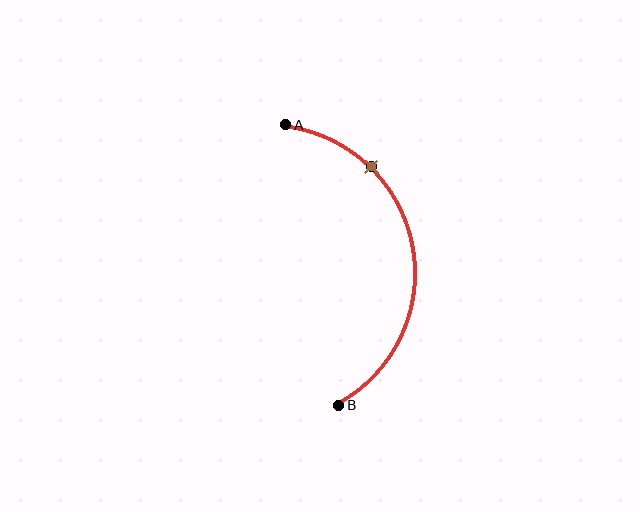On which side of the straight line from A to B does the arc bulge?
The arc bulges to the right of the straight line connecting A and B.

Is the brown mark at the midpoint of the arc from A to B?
No. The brown mark lies on the arc but is closer to endpoint A. The arc midpoint would be at the point on the curve equidistant along the arc from both A and B.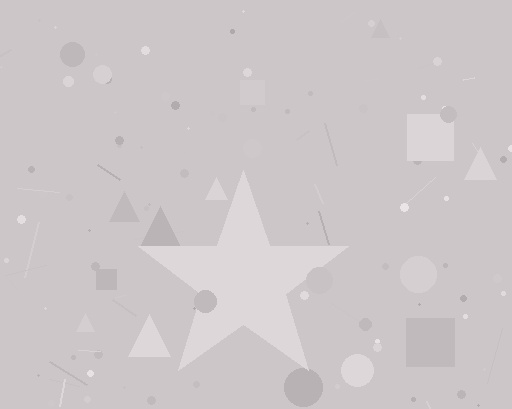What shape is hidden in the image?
A star is hidden in the image.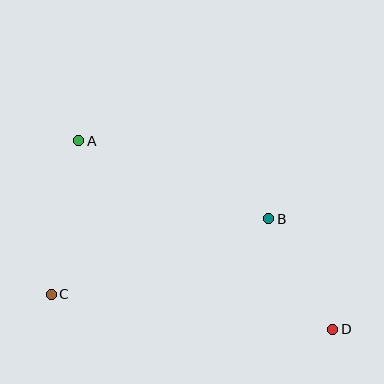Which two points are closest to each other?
Points B and D are closest to each other.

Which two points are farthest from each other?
Points A and D are farthest from each other.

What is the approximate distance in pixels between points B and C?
The distance between B and C is approximately 230 pixels.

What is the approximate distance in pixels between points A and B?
The distance between A and B is approximately 205 pixels.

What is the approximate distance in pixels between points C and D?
The distance between C and D is approximately 284 pixels.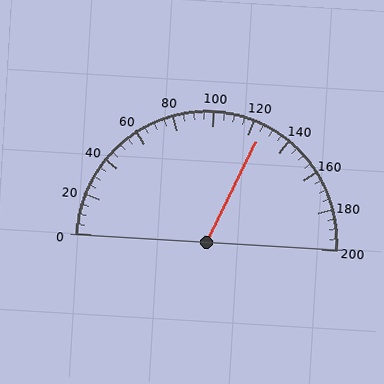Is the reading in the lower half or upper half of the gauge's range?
The reading is in the upper half of the range (0 to 200).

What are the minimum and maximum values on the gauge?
The gauge ranges from 0 to 200.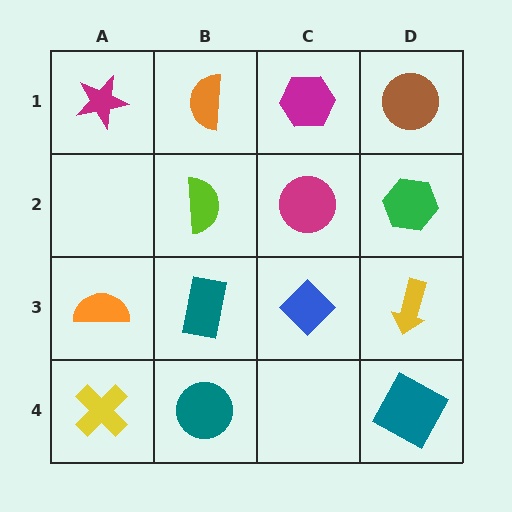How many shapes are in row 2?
3 shapes.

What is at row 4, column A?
A yellow cross.